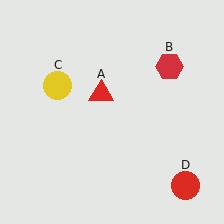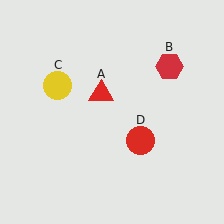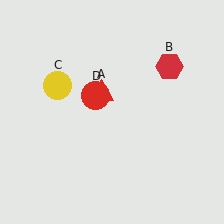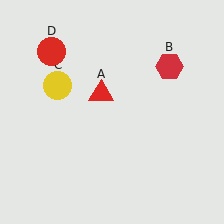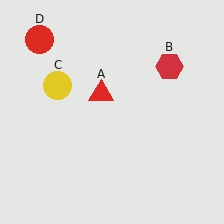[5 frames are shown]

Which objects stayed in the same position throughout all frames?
Red triangle (object A) and red hexagon (object B) and yellow circle (object C) remained stationary.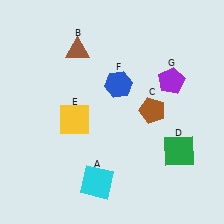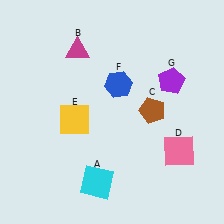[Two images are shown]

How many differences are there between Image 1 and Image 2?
There are 2 differences between the two images.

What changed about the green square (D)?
In Image 1, D is green. In Image 2, it changed to pink.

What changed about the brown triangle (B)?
In Image 1, B is brown. In Image 2, it changed to magenta.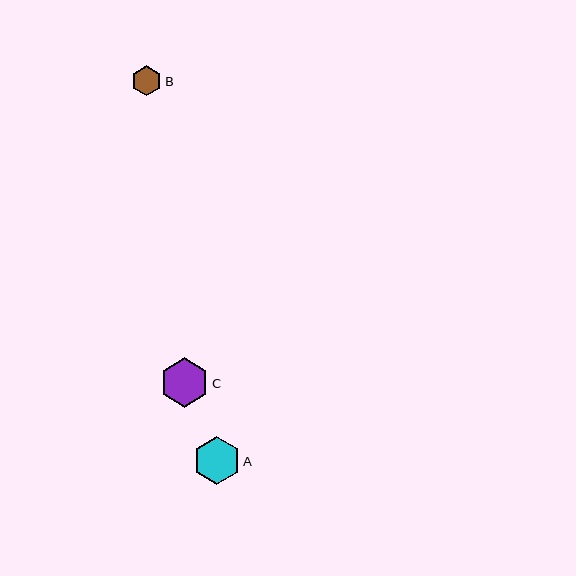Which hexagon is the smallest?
Hexagon B is the smallest with a size of approximately 30 pixels.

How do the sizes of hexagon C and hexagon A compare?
Hexagon C and hexagon A are approximately the same size.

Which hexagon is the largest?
Hexagon C is the largest with a size of approximately 49 pixels.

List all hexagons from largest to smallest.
From largest to smallest: C, A, B.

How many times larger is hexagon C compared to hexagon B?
Hexagon C is approximately 1.6 times the size of hexagon B.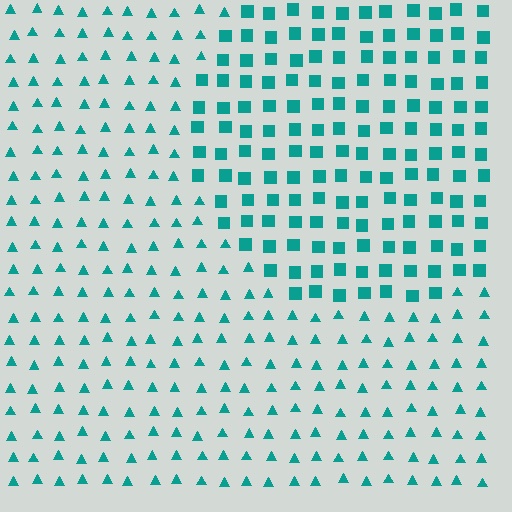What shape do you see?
I see a circle.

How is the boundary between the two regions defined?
The boundary is defined by a change in element shape: squares inside vs. triangles outside. All elements share the same color and spacing.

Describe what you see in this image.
The image is filled with small teal elements arranged in a uniform grid. A circle-shaped region contains squares, while the surrounding area contains triangles. The boundary is defined purely by the change in element shape.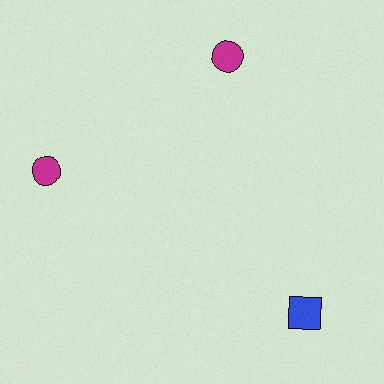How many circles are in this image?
There are 2 circles.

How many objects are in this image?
There are 3 objects.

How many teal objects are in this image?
There are no teal objects.